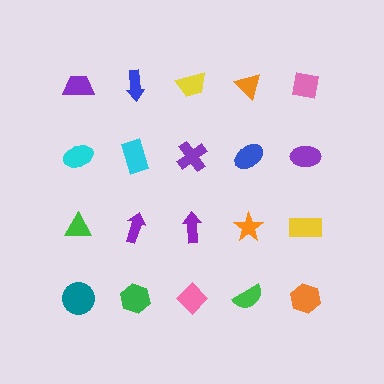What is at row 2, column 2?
A cyan rectangle.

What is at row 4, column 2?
A green hexagon.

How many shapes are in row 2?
5 shapes.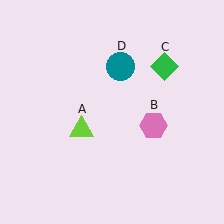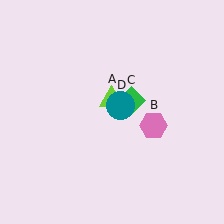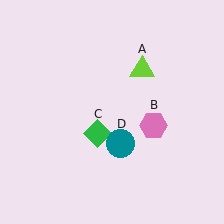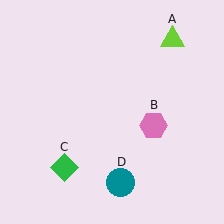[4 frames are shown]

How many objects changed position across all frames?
3 objects changed position: lime triangle (object A), green diamond (object C), teal circle (object D).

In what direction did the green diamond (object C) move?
The green diamond (object C) moved down and to the left.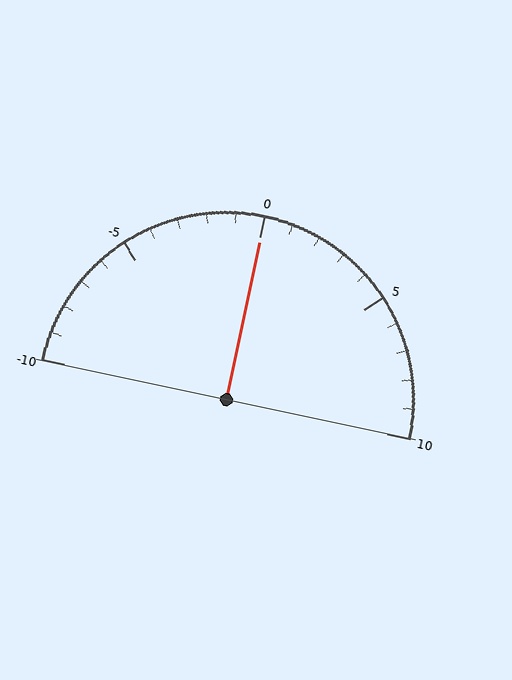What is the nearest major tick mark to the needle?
The nearest major tick mark is 0.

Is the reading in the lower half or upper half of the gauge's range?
The reading is in the upper half of the range (-10 to 10).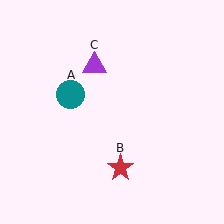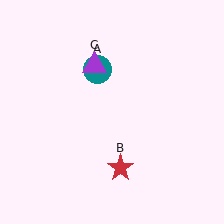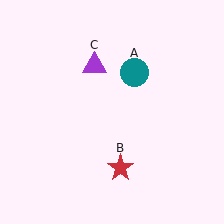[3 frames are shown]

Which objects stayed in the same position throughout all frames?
Red star (object B) and purple triangle (object C) remained stationary.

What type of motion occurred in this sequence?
The teal circle (object A) rotated clockwise around the center of the scene.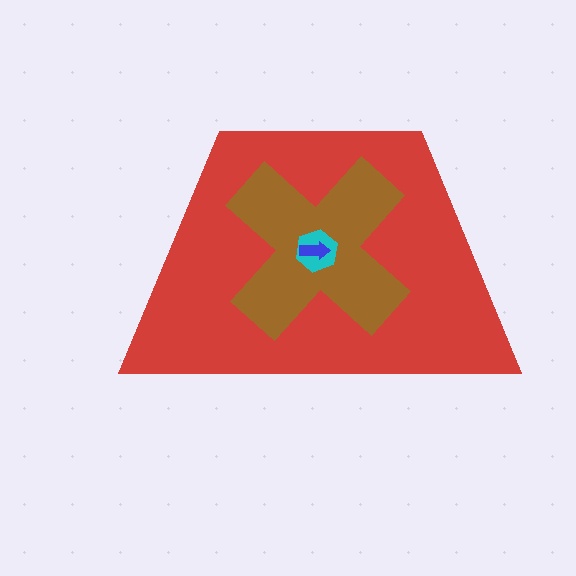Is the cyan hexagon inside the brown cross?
Yes.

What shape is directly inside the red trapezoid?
The brown cross.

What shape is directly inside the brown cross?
The cyan hexagon.